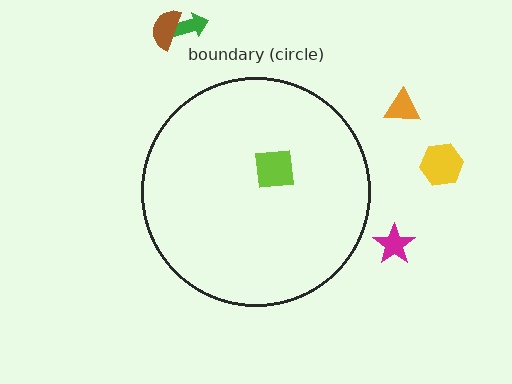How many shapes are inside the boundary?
1 inside, 5 outside.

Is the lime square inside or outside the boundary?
Inside.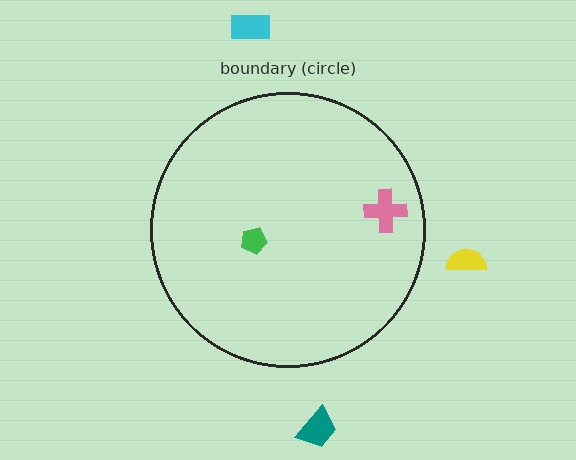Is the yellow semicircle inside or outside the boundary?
Outside.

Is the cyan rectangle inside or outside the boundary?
Outside.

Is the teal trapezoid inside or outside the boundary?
Outside.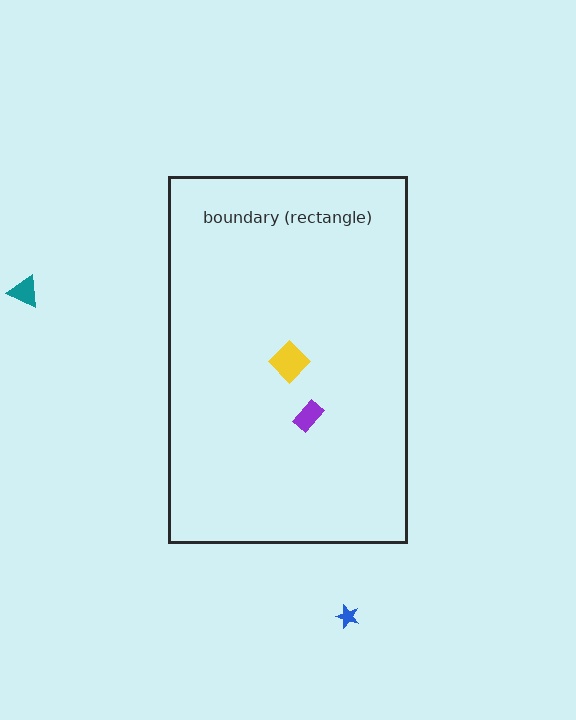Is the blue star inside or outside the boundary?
Outside.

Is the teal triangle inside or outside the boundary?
Outside.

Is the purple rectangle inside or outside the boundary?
Inside.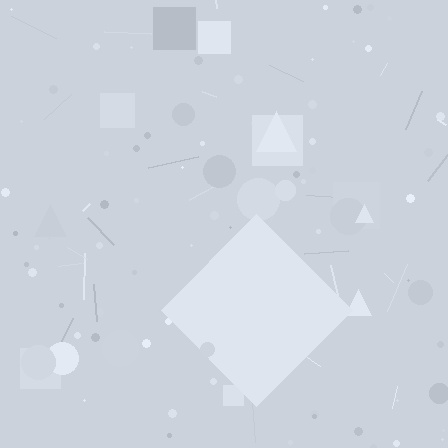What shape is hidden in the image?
A diamond is hidden in the image.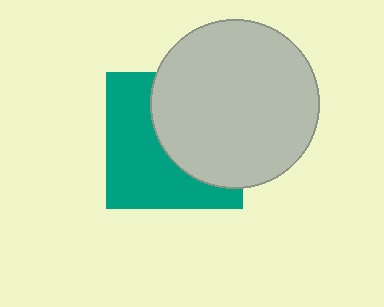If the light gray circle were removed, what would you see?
You would see the complete teal square.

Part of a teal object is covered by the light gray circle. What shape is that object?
It is a square.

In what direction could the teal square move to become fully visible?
The teal square could move left. That would shift it out from behind the light gray circle entirely.